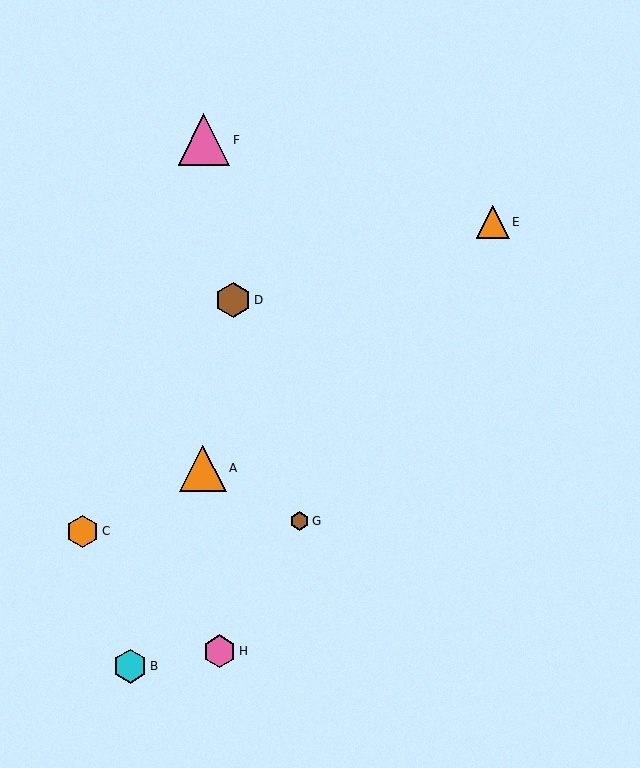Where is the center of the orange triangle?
The center of the orange triangle is at (493, 222).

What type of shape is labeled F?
Shape F is a pink triangle.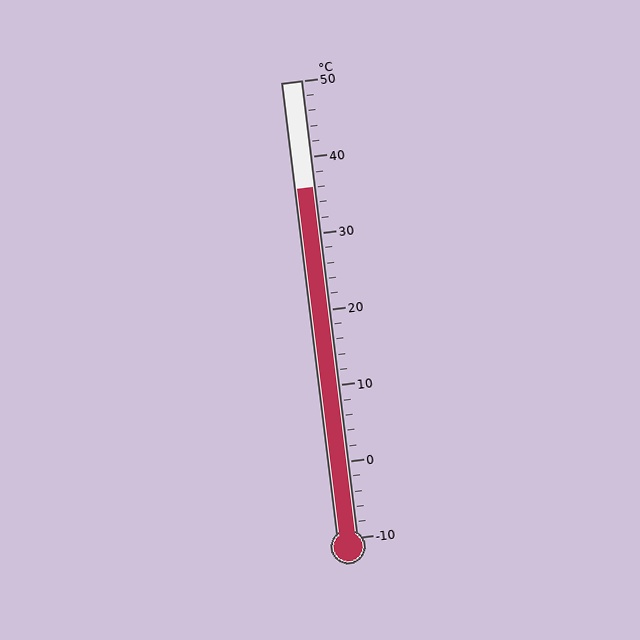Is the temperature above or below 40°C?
The temperature is below 40°C.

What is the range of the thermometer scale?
The thermometer scale ranges from -10°C to 50°C.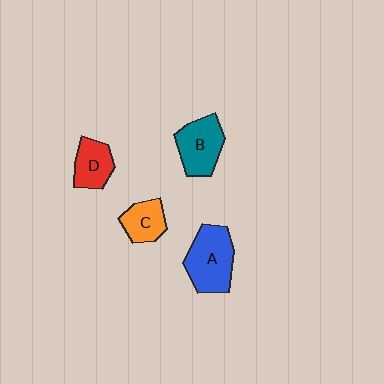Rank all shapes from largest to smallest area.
From largest to smallest: A (blue), B (teal), D (red), C (orange).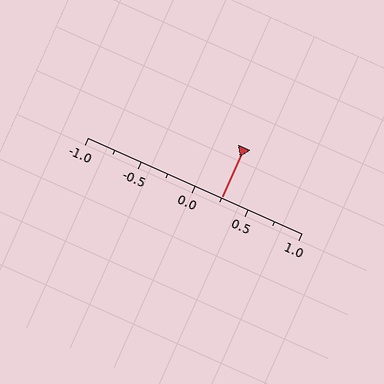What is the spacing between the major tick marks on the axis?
The major ticks are spaced 0.5 apart.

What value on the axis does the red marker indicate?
The marker indicates approximately 0.25.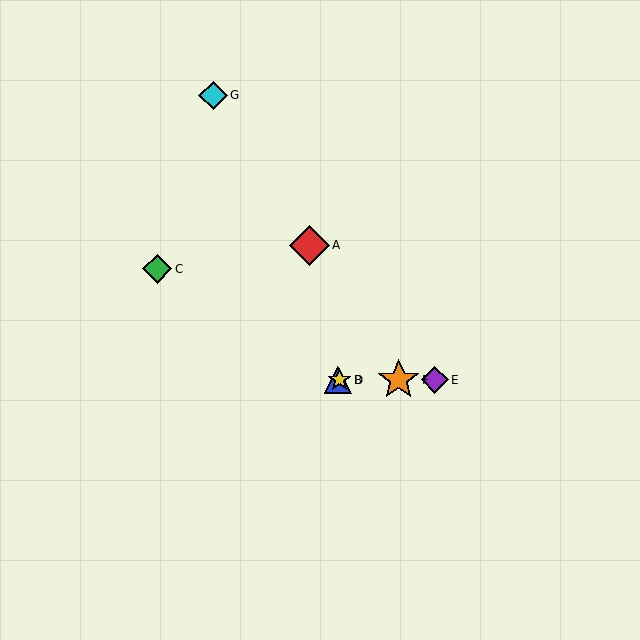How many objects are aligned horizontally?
4 objects (B, D, E, F) are aligned horizontally.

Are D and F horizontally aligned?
Yes, both are at y≈380.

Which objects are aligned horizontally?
Objects B, D, E, F are aligned horizontally.